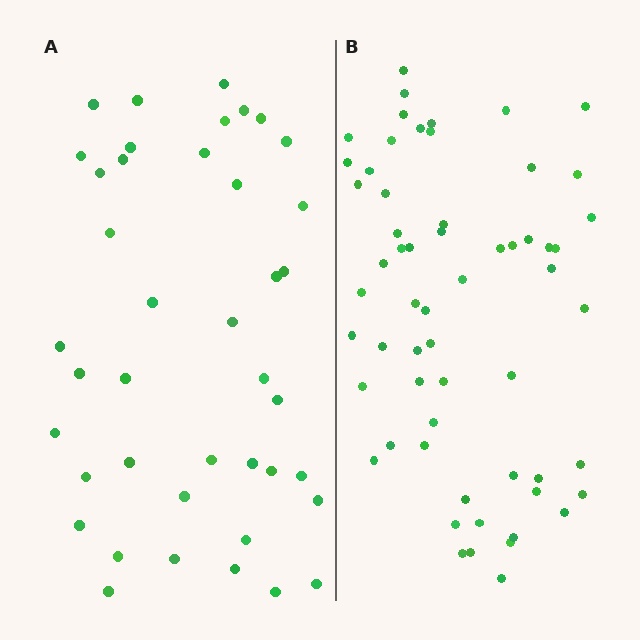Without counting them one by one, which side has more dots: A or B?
Region B (the right region) has more dots.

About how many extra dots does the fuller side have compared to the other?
Region B has approximately 20 more dots than region A.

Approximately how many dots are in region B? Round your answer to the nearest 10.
About 60 dots.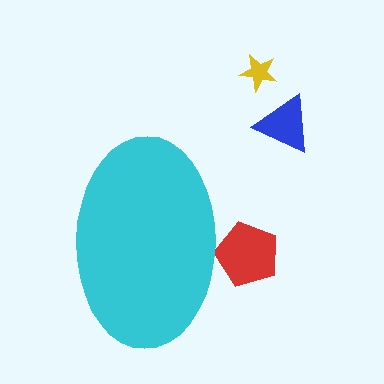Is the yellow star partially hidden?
No, the yellow star is fully visible.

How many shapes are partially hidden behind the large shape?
1 shape is partially hidden.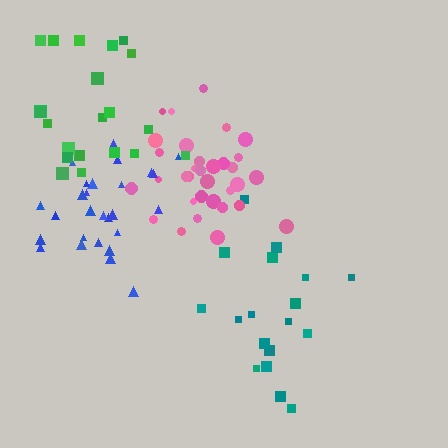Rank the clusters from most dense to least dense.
pink, blue, teal, green.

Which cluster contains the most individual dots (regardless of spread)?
Pink (33).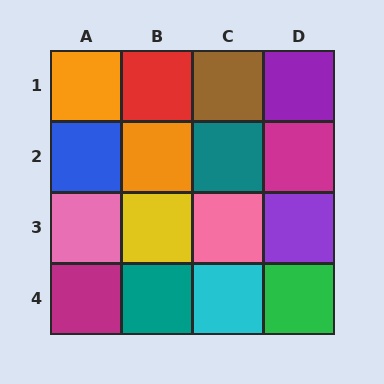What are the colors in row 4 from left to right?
Magenta, teal, cyan, green.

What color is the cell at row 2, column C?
Teal.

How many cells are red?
1 cell is red.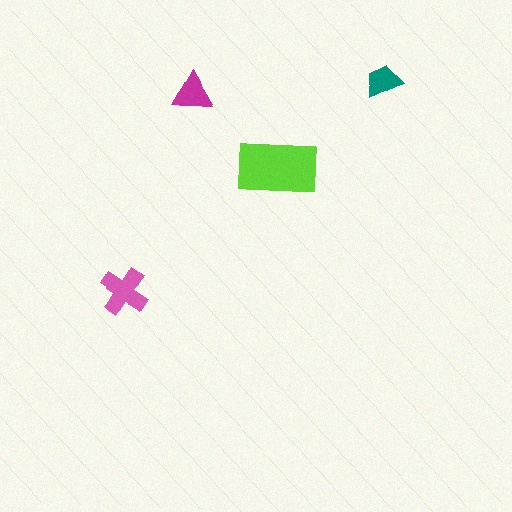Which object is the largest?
The lime rectangle.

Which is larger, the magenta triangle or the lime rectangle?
The lime rectangle.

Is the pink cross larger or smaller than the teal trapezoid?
Larger.